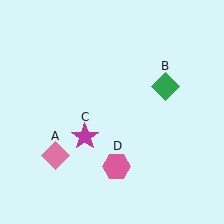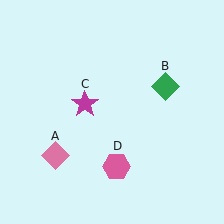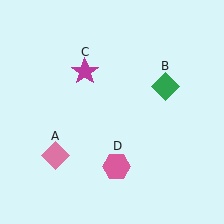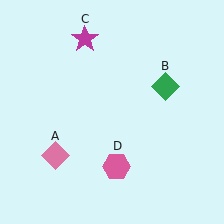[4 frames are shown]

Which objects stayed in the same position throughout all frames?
Pink diamond (object A) and green diamond (object B) and pink hexagon (object D) remained stationary.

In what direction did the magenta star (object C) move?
The magenta star (object C) moved up.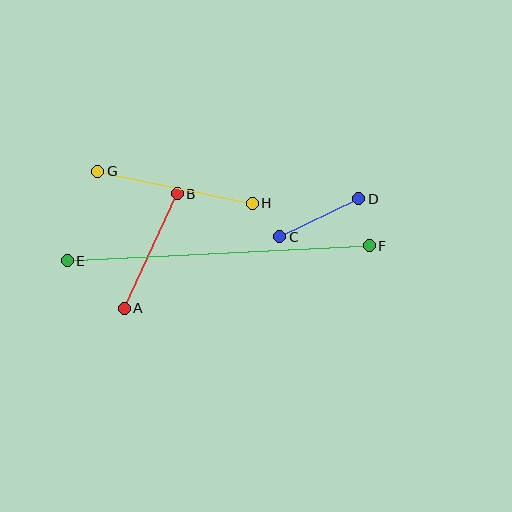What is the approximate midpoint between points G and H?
The midpoint is at approximately (175, 187) pixels.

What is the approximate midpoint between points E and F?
The midpoint is at approximately (218, 253) pixels.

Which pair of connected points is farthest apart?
Points E and F are farthest apart.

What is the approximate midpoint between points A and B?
The midpoint is at approximately (151, 251) pixels.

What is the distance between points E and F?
The distance is approximately 302 pixels.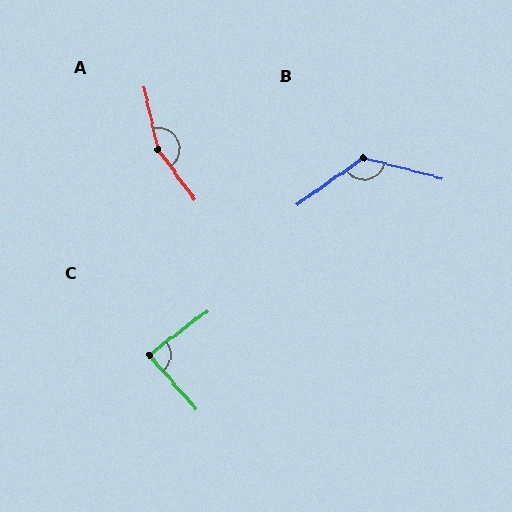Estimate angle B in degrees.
Approximately 130 degrees.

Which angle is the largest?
A, at approximately 156 degrees.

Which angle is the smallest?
C, at approximately 86 degrees.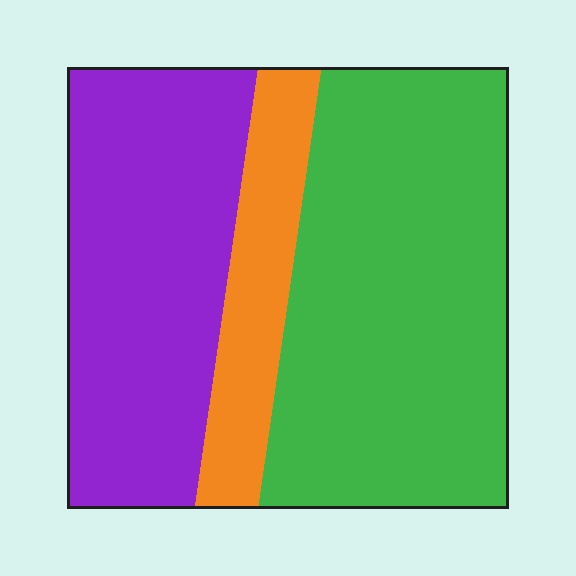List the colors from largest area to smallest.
From largest to smallest: green, purple, orange.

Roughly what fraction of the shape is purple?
Purple takes up about three eighths (3/8) of the shape.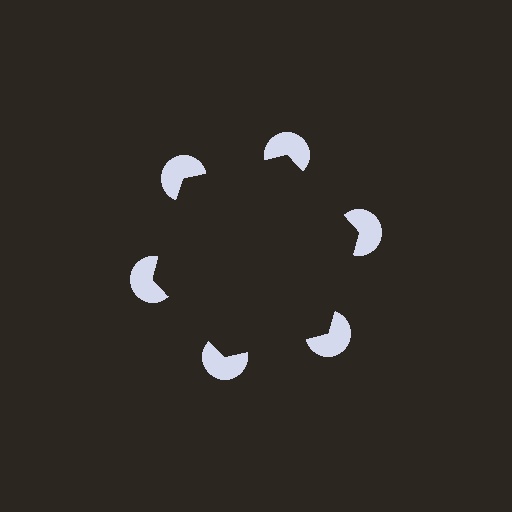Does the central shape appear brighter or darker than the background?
It typically appears slightly darker than the background, even though no actual brightness change is drawn.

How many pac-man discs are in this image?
There are 6 — one at each vertex of the illusory hexagon.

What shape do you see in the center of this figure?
An illusory hexagon — its edges are inferred from the aligned wedge cuts in the pac-man discs, not physically drawn.